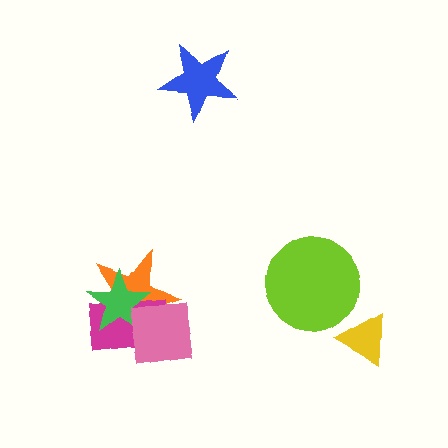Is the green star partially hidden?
Yes, it is partially covered by another shape.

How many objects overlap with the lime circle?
0 objects overlap with the lime circle.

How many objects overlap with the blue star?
0 objects overlap with the blue star.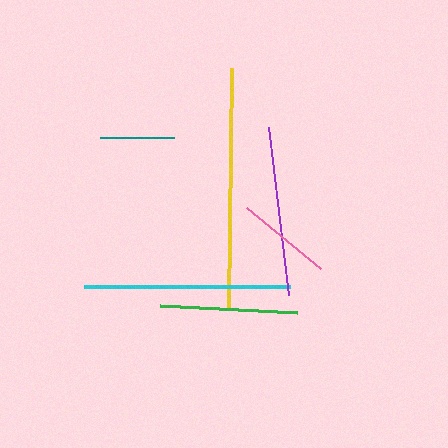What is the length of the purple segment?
The purple segment is approximately 170 pixels long.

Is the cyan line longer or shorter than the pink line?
The cyan line is longer than the pink line.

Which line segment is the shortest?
The teal line is the shortest at approximately 74 pixels.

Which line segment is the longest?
The yellow line is the longest at approximately 240 pixels.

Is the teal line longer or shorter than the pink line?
The pink line is longer than the teal line.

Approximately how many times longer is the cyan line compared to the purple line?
The cyan line is approximately 1.2 times the length of the purple line.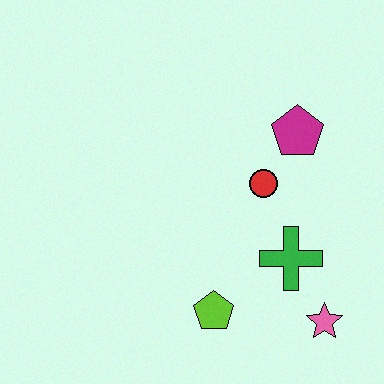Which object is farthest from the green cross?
The magenta pentagon is farthest from the green cross.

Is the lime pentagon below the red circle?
Yes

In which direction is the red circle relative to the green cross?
The red circle is above the green cross.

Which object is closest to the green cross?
The pink star is closest to the green cross.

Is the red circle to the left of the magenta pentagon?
Yes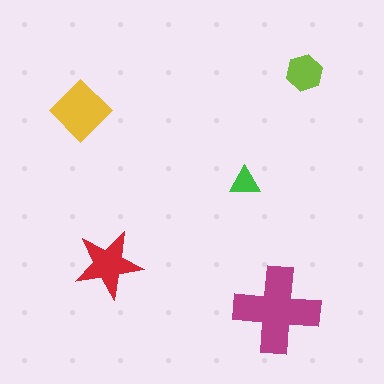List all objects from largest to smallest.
The magenta cross, the yellow diamond, the red star, the lime hexagon, the green triangle.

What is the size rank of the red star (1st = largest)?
3rd.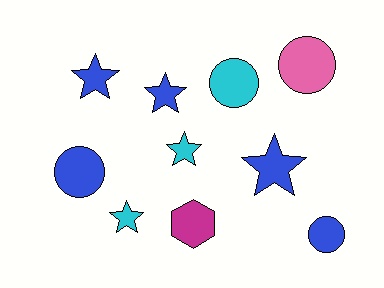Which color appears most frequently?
Blue, with 5 objects.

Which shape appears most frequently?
Star, with 5 objects.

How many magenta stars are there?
There are no magenta stars.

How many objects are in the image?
There are 10 objects.